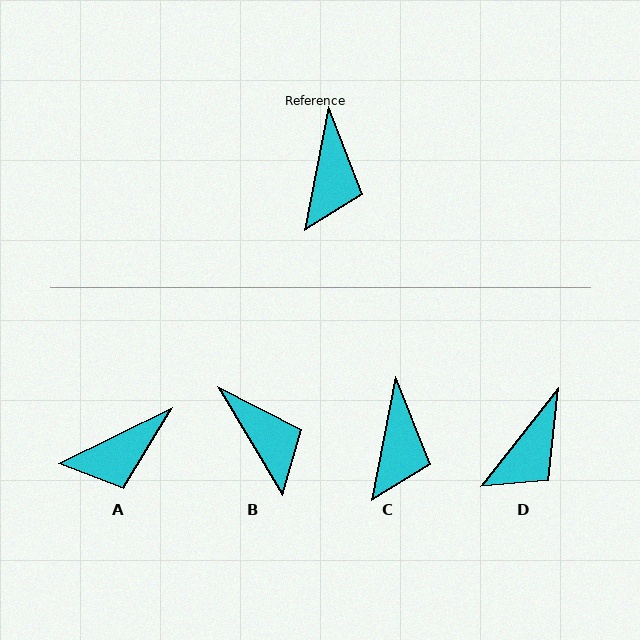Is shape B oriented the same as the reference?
No, it is off by about 42 degrees.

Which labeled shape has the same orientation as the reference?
C.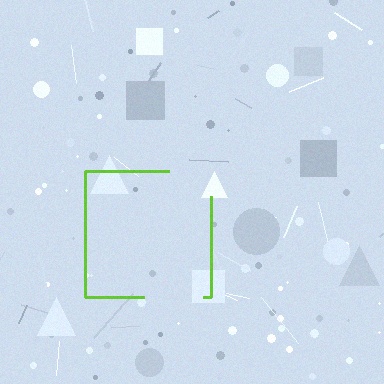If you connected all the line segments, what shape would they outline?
They would outline a square.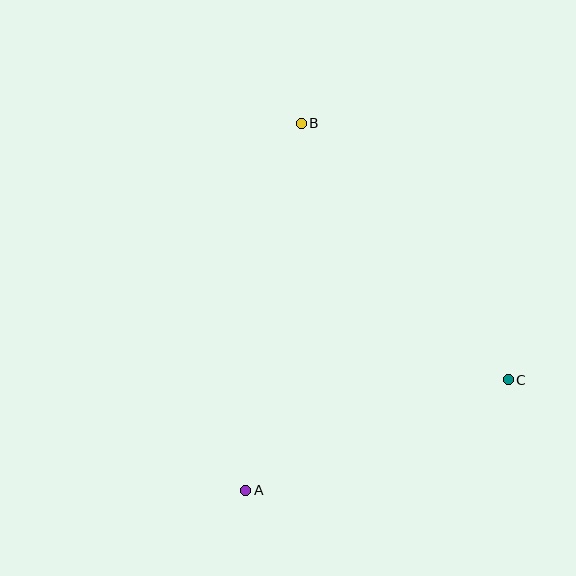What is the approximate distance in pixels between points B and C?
The distance between B and C is approximately 330 pixels.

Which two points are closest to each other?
Points A and C are closest to each other.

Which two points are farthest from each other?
Points A and B are farthest from each other.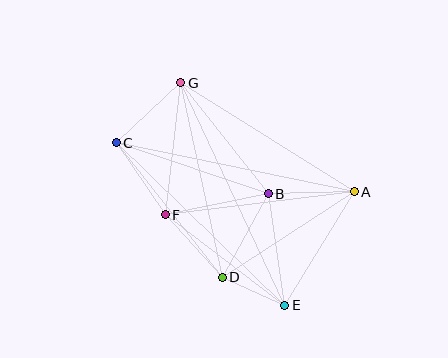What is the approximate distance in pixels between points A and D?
The distance between A and D is approximately 157 pixels.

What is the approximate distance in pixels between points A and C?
The distance between A and C is approximately 243 pixels.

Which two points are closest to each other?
Points D and E are closest to each other.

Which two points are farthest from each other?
Points E and G are farthest from each other.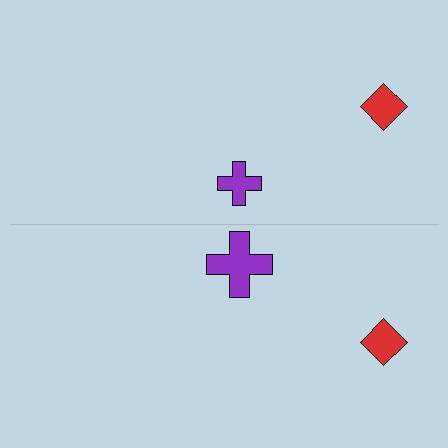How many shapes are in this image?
There are 4 shapes in this image.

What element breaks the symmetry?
The purple cross on the bottom side has a different size than its mirror counterpart.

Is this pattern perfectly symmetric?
No, the pattern is not perfectly symmetric. The purple cross on the bottom side has a different size than its mirror counterpart.